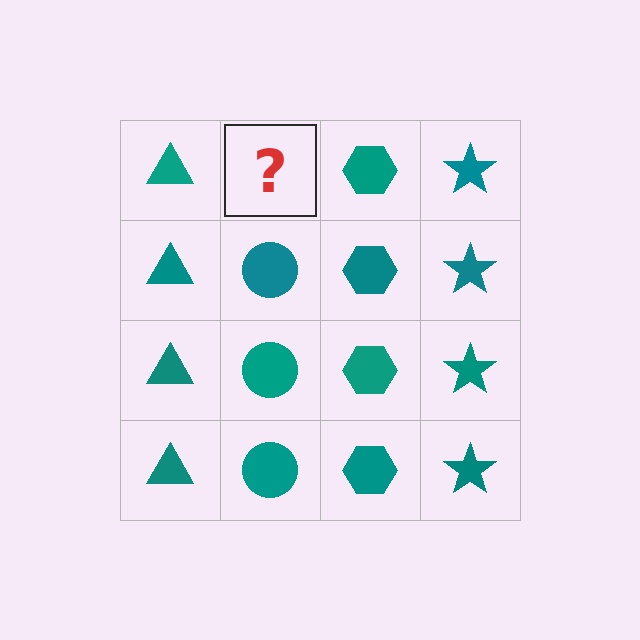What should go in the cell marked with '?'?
The missing cell should contain a teal circle.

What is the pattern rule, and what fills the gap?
The rule is that each column has a consistent shape. The gap should be filled with a teal circle.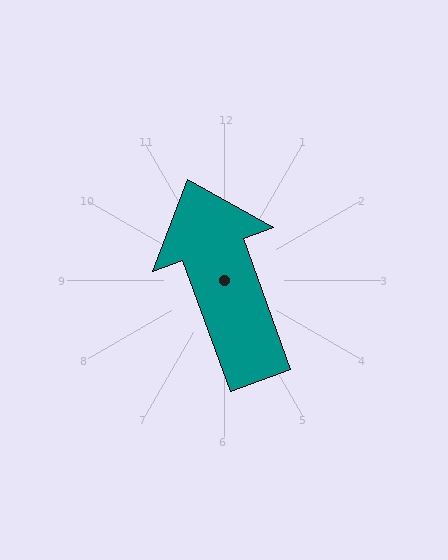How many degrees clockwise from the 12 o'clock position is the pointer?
Approximately 340 degrees.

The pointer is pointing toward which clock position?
Roughly 11 o'clock.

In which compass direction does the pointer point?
North.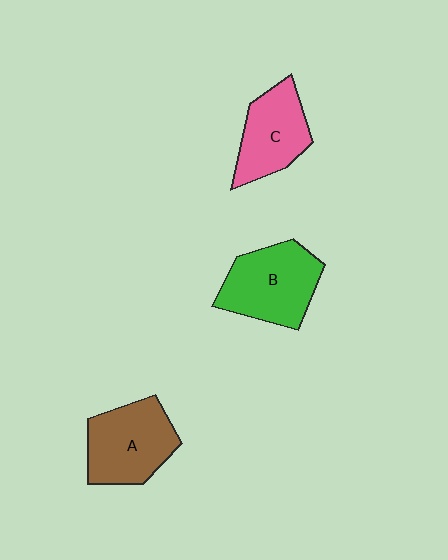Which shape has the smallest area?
Shape C (pink).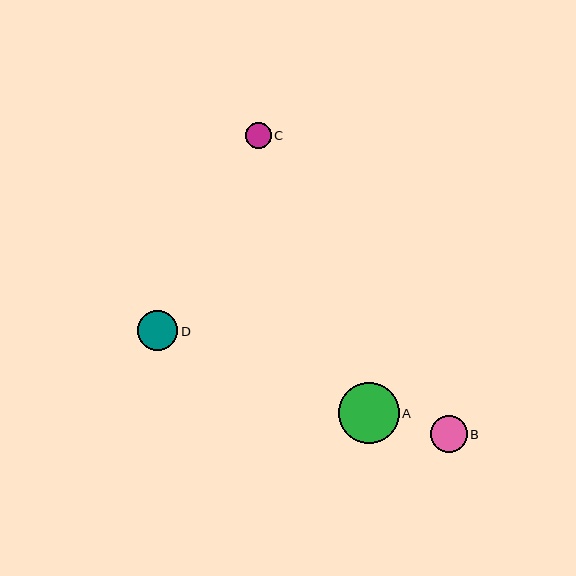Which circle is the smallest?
Circle C is the smallest with a size of approximately 26 pixels.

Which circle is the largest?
Circle A is the largest with a size of approximately 61 pixels.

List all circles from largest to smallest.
From largest to smallest: A, D, B, C.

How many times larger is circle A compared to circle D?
Circle A is approximately 1.5 times the size of circle D.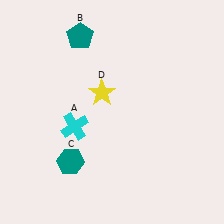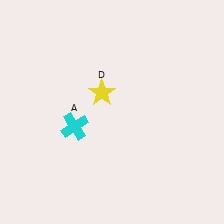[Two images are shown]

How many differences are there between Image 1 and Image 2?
There are 2 differences between the two images.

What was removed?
The teal hexagon (C), the teal pentagon (B) were removed in Image 2.